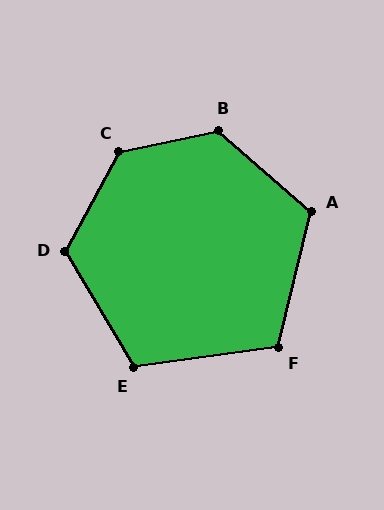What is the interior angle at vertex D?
Approximately 121 degrees (obtuse).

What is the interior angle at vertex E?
Approximately 113 degrees (obtuse).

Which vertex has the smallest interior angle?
F, at approximately 111 degrees.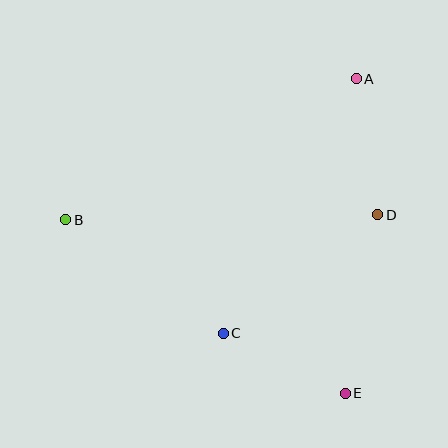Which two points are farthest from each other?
Points B and E are farthest from each other.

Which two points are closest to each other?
Points C and E are closest to each other.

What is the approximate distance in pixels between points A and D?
The distance between A and D is approximately 138 pixels.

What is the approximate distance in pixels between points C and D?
The distance between C and D is approximately 195 pixels.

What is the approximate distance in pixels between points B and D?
The distance between B and D is approximately 312 pixels.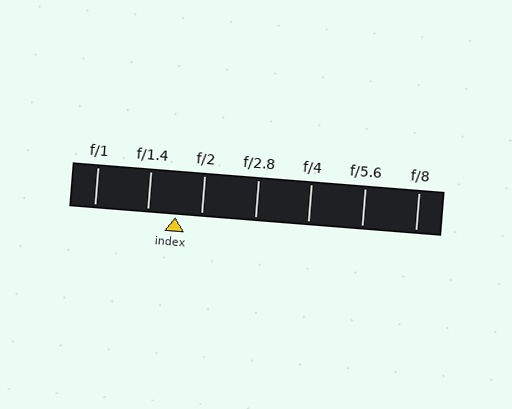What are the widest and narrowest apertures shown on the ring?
The widest aperture shown is f/1 and the narrowest is f/8.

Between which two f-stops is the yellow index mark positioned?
The index mark is between f/1.4 and f/2.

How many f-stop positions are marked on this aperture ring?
There are 7 f-stop positions marked.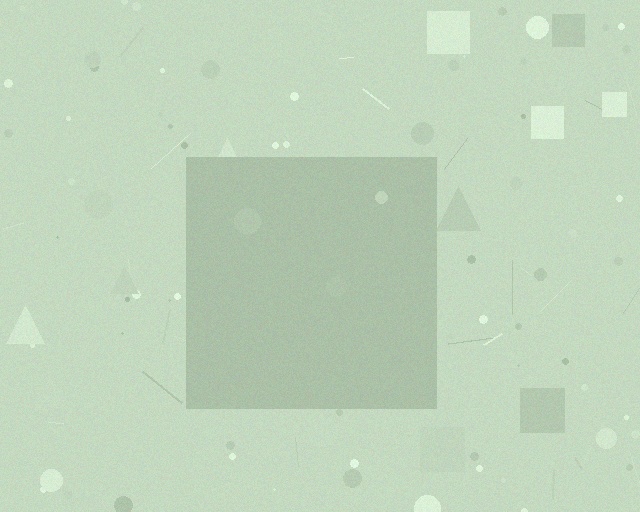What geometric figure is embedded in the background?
A square is embedded in the background.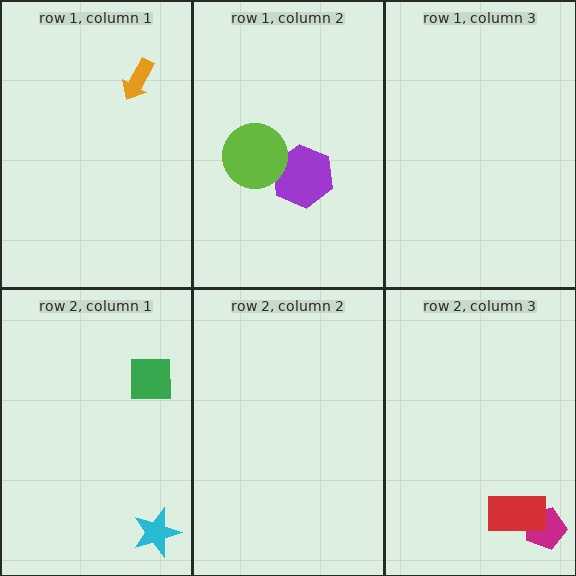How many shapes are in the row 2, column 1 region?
2.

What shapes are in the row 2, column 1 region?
The green square, the cyan star.